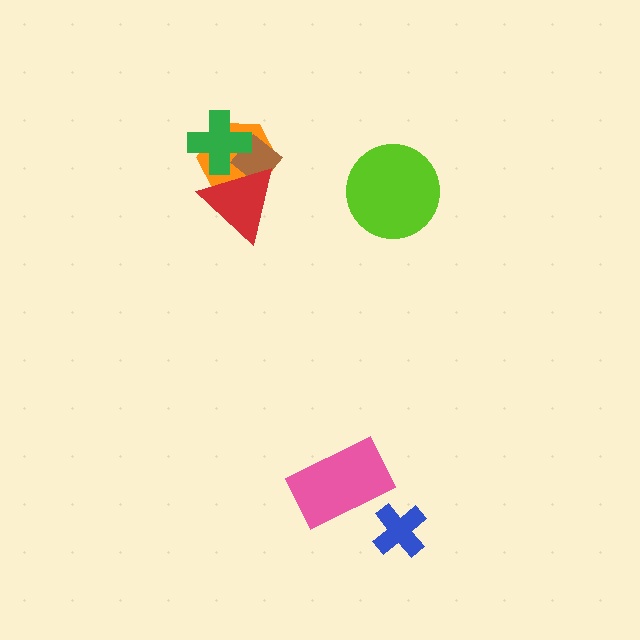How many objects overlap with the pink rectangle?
0 objects overlap with the pink rectangle.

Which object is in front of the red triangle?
The green cross is in front of the red triangle.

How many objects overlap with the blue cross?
0 objects overlap with the blue cross.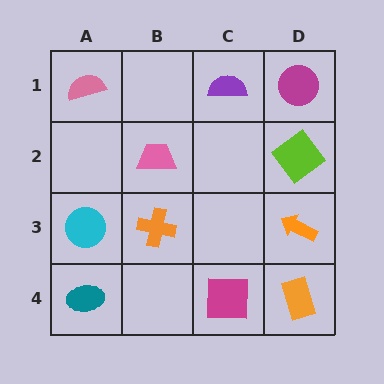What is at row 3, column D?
An orange arrow.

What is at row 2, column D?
A lime diamond.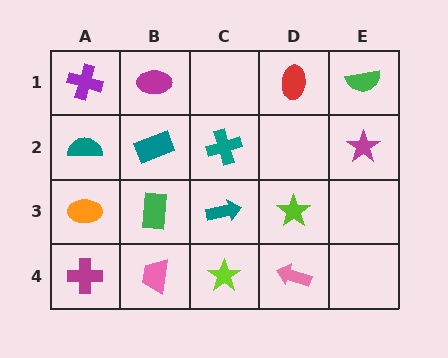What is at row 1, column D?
A red ellipse.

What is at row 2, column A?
A teal semicircle.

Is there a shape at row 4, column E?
No, that cell is empty.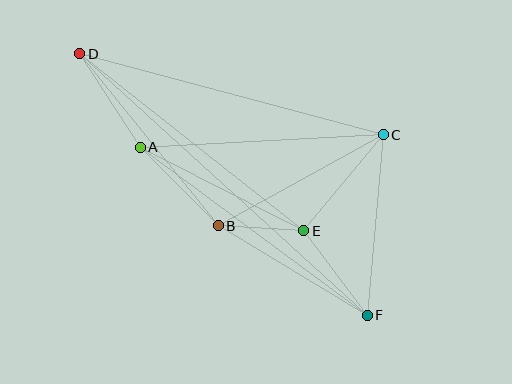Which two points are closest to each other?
Points B and E are closest to each other.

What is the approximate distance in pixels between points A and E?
The distance between A and E is approximately 183 pixels.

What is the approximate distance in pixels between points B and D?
The distance between B and D is approximately 221 pixels.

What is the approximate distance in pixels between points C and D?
The distance between C and D is approximately 314 pixels.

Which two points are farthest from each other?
Points D and F are farthest from each other.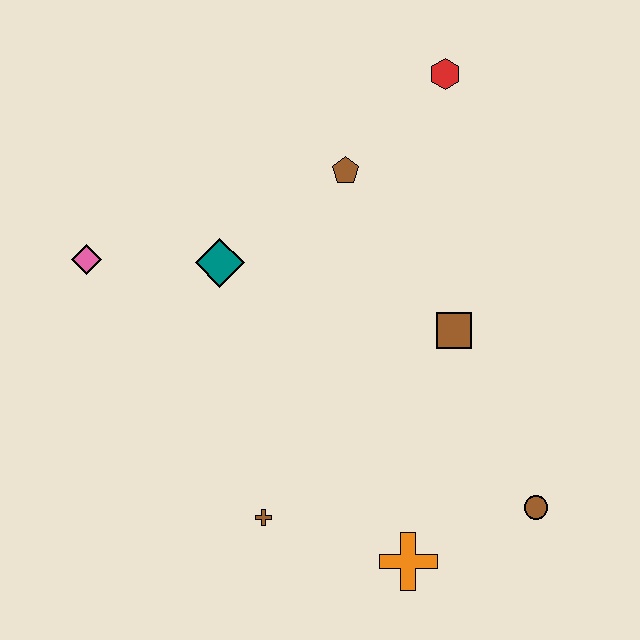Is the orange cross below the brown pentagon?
Yes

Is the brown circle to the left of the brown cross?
No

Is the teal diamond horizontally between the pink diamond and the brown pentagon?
Yes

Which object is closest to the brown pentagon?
The red hexagon is closest to the brown pentagon.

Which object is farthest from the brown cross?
The red hexagon is farthest from the brown cross.